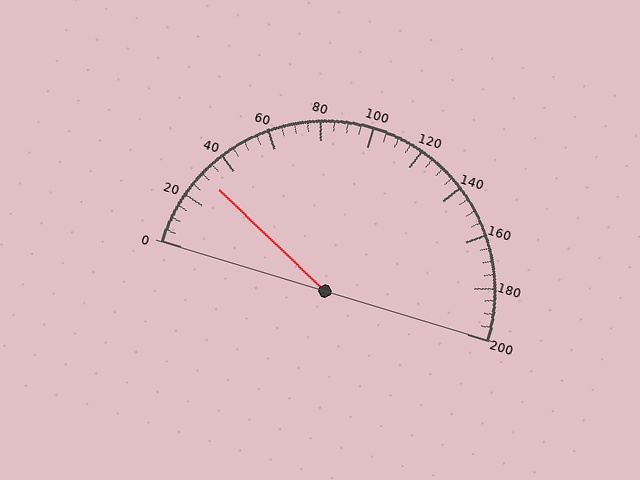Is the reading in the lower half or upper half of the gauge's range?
The reading is in the lower half of the range (0 to 200).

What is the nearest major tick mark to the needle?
The nearest major tick mark is 40.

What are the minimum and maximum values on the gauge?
The gauge ranges from 0 to 200.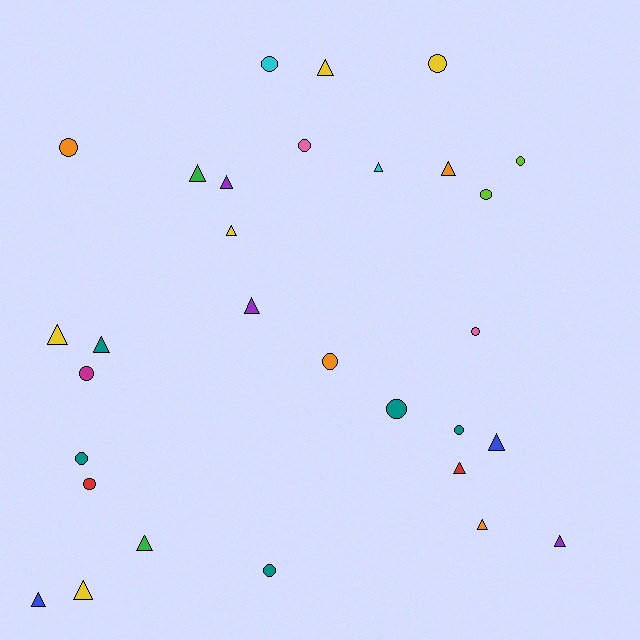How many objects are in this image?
There are 30 objects.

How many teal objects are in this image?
There are 5 teal objects.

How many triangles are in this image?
There are 16 triangles.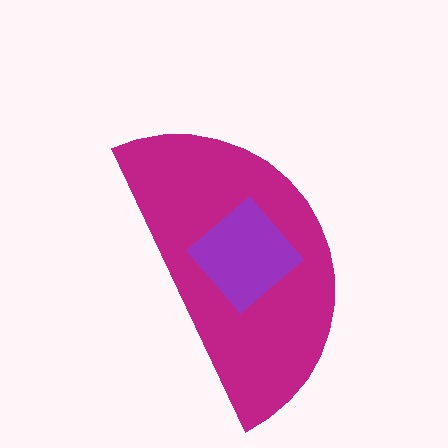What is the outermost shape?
The magenta semicircle.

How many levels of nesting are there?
2.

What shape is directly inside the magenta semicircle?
The purple diamond.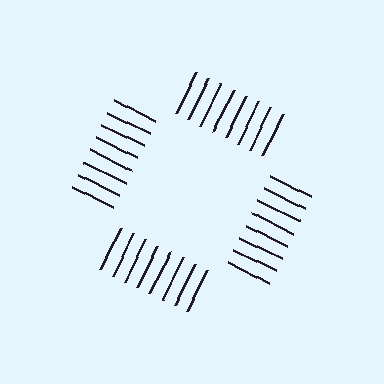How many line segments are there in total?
32 — 8 along each of the 4 edges.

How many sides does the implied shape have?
4 sides — the line-ends trace a square.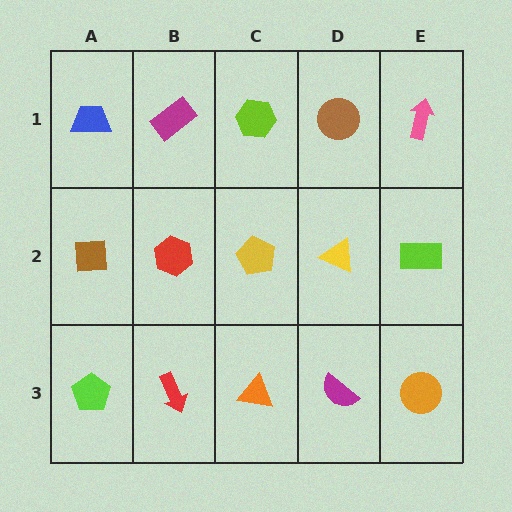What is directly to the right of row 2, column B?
A yellow pentagon.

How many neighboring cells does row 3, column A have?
2.